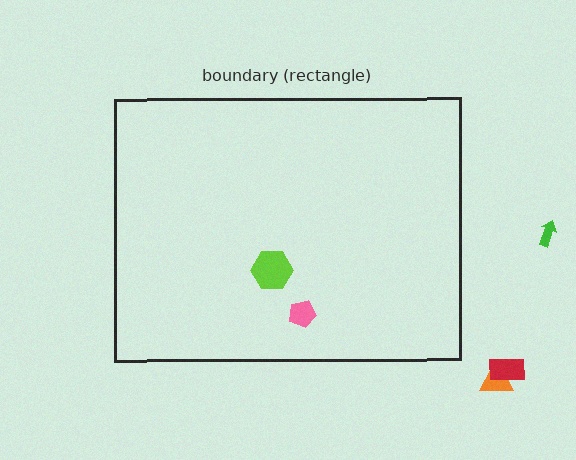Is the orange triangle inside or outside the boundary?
Outside.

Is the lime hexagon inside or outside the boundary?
Inside.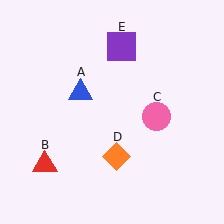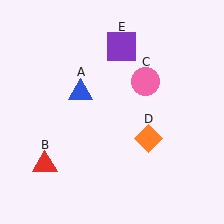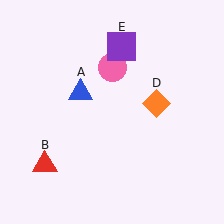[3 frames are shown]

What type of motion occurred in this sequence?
The pink circle (object C), orange diamond (object D) rotated counterclockwise around the center of the scene.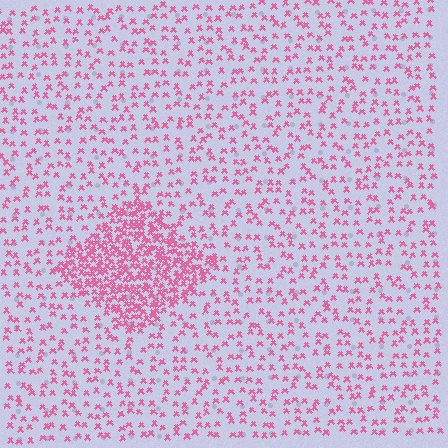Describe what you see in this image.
The image contains small pink elements arranged at two different densities. A diamond-shaped region is visible where the elements are more densely packed than the surrounding area.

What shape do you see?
I see a diamond.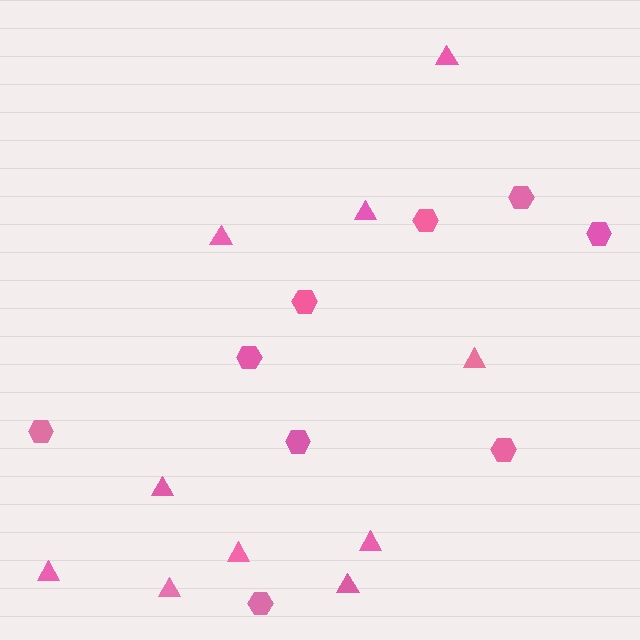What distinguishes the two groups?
There are 2 groups: one group of hexagons (9) and one group of triangles (10).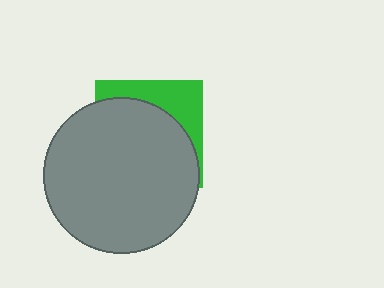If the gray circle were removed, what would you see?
You would see the complete green square.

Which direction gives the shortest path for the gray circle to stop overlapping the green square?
Moving toward the lower-left gives the shortest separation.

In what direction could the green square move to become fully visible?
The green square could move toward the upper-right. That would shift it out from behind the gray circle entirely.